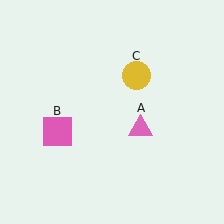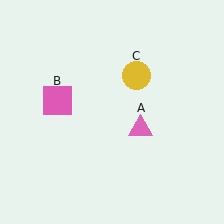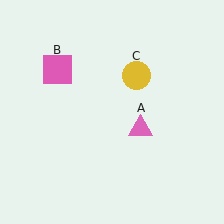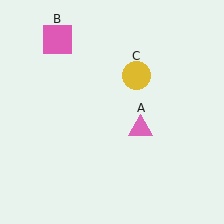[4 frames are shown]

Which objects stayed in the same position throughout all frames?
Pink triangle (object A) and yellow circle (object C) remained stationary.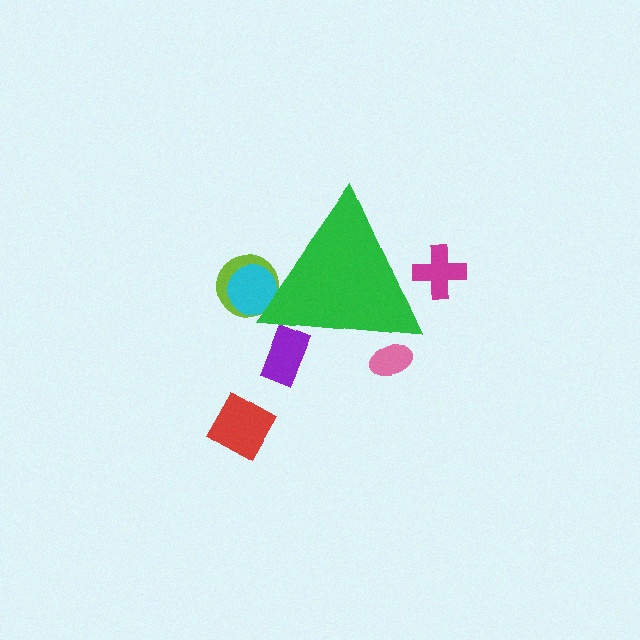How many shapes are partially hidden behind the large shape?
5 shapes are partially hidden.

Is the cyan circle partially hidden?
Yes, the cyan circle is partially hidden behind the green triangle.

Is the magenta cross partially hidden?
Yes, the magenta cross is partially hidden behind the green triangle.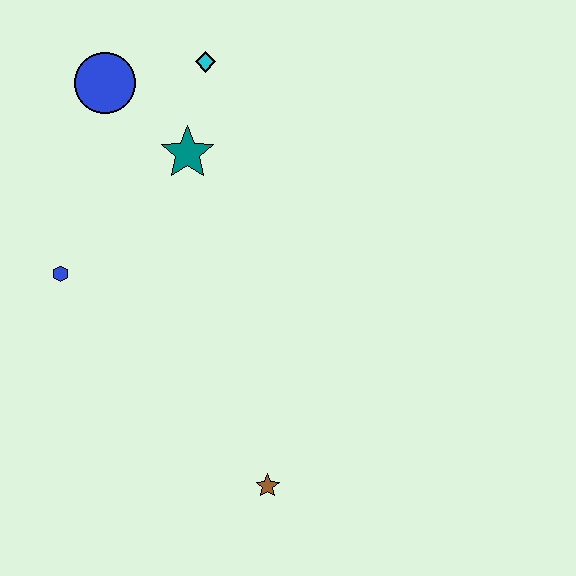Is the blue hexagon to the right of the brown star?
No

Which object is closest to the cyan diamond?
The teal star is closest to the cyan diamond.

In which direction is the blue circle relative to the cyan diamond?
The blue circle is to the left of the cyan diamond.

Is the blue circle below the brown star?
No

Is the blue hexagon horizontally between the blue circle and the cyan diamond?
No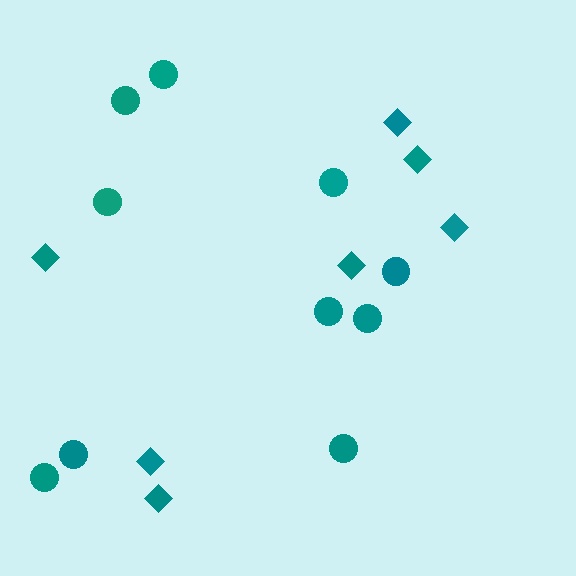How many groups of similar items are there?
There are 2 groups: one group of circles (10) and one group of diamonds (7).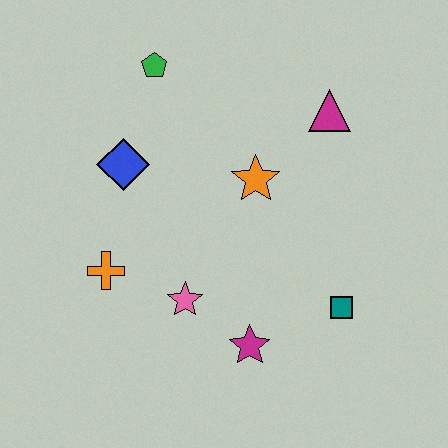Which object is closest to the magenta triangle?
The orange star is closest to the magenta triangle.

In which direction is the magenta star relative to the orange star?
The magenta star is below the orange star.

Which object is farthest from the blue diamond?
The teal square is farthest from the blue diamond.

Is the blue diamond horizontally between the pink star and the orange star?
No